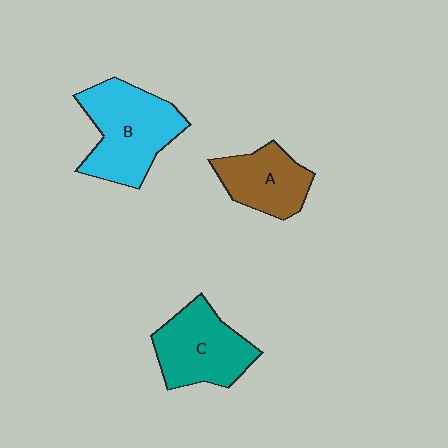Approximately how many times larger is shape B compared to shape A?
Approximately 1.5 times.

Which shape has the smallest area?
Shape A (brown).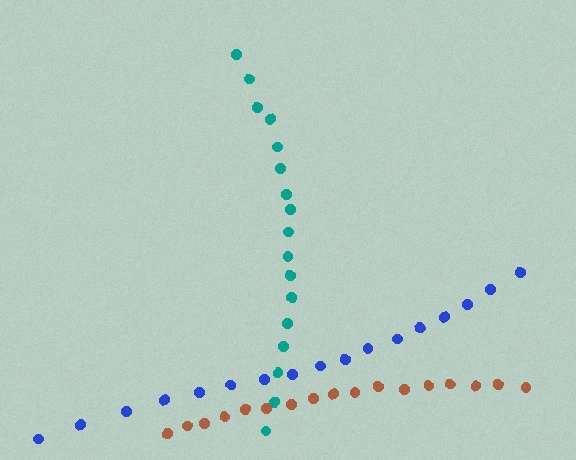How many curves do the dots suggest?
There are 3 distinct paths.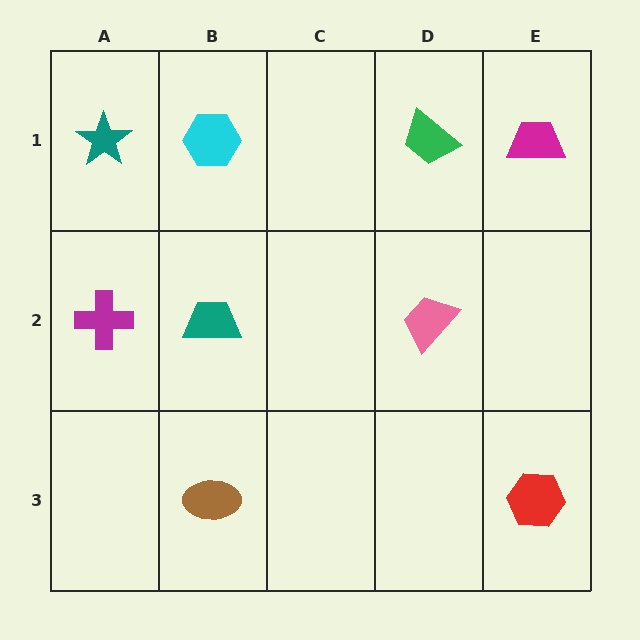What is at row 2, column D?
A pink trapezoid.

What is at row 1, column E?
A magenta trapezoid.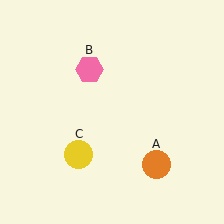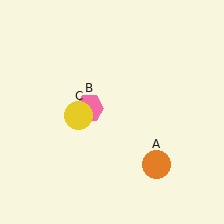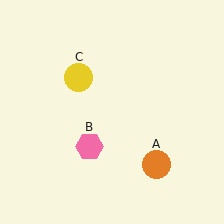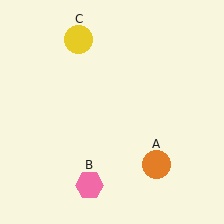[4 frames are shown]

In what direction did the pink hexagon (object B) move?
The pink hexagon (object B) moved down.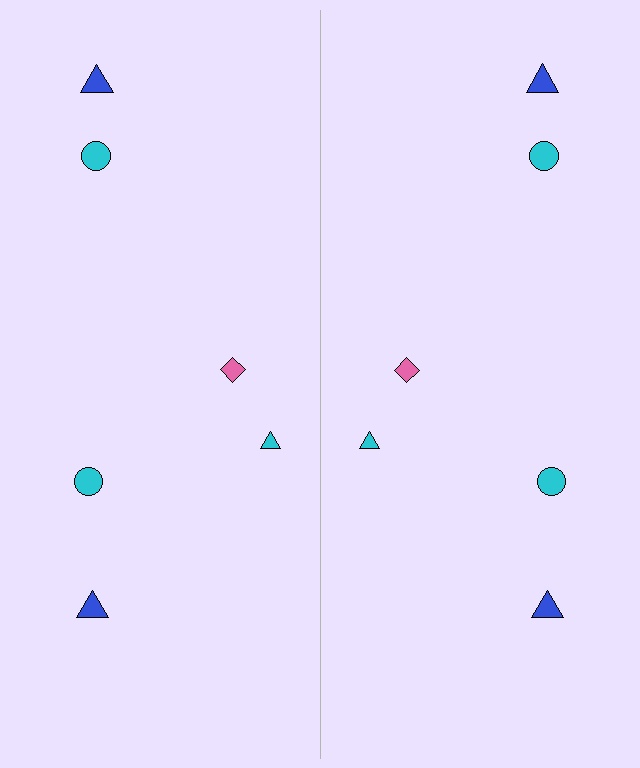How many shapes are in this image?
There are 12 shapes in this image.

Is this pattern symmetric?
Yes, this pattern has bilateral (reflection) symmetry.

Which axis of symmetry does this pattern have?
The pattern has a vertical axis of symmetry running through the center of the image.